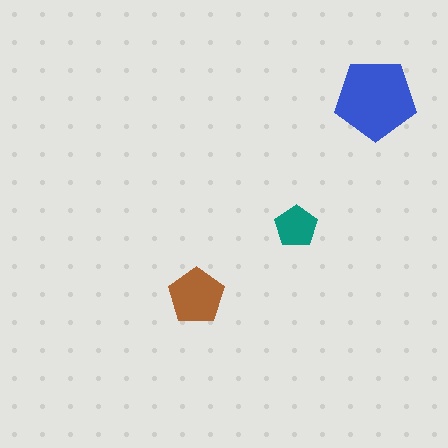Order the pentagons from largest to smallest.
the blue one, the brown one, the teal one.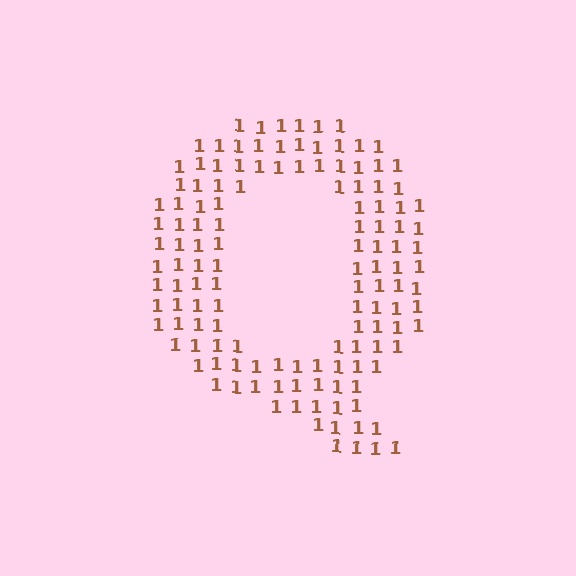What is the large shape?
The large shape is the letter Q.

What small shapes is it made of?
It is made of small digit 1's.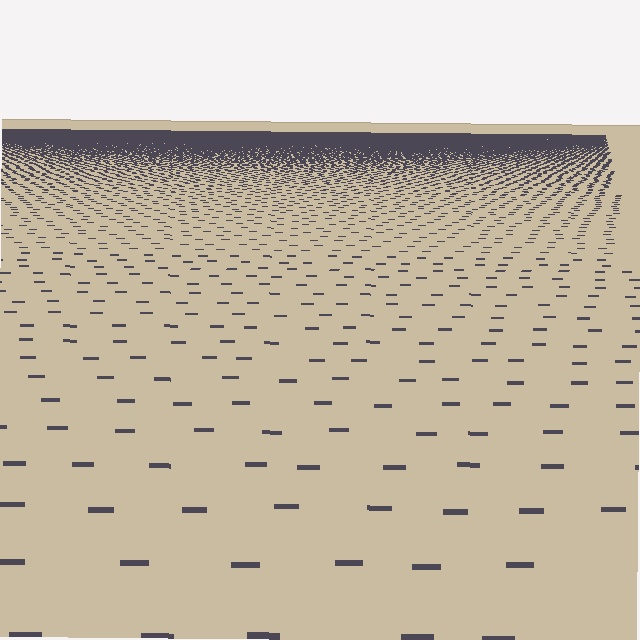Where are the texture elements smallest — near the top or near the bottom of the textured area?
Near the top.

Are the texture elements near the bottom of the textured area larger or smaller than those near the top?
Larger. Near the bottom, elements are closer to the viewer and appear at a bigger on-screen size.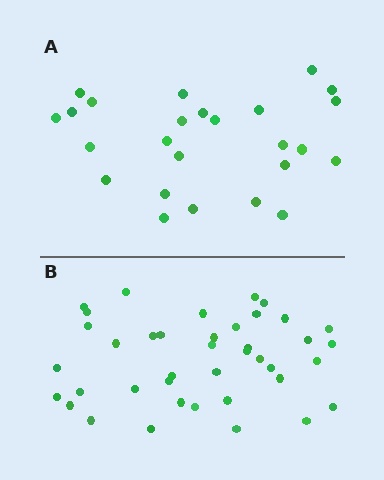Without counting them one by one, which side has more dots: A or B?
Region B (the bottom region) has more dots.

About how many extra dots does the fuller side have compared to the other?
Region B has approximately 15 more dots than region A.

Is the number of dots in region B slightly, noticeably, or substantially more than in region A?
Region B has substantially more. The ratio is roughly 1.6 to 1.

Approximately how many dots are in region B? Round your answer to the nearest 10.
About 40 dots.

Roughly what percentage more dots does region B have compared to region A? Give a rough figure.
About 60% more.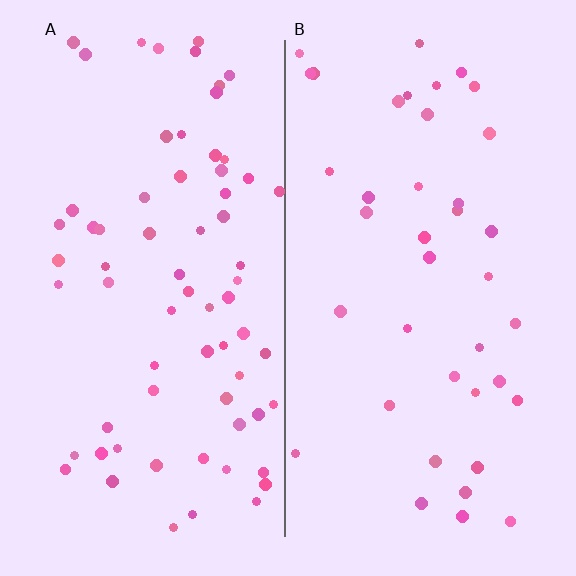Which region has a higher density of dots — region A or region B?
A (the left).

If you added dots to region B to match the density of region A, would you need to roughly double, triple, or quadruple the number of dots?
Approximately double.